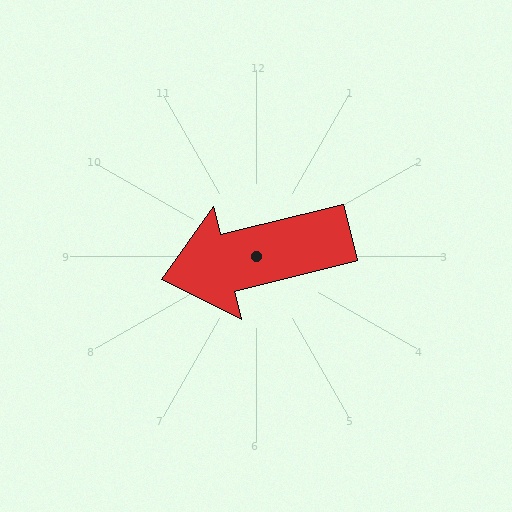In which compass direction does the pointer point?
West.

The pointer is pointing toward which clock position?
Roughly 9 o'clock.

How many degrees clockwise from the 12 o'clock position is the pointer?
Approximately 256 degrees.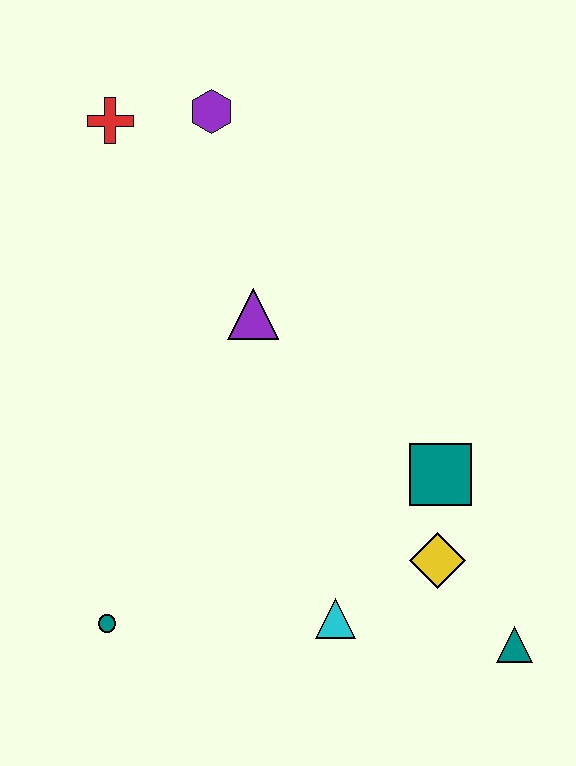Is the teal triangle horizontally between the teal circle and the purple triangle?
No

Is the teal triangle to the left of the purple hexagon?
No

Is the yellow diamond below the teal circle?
No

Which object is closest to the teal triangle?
The yellow diamond is closest to the teal triangle.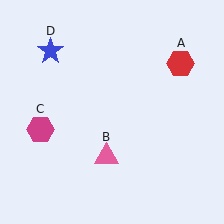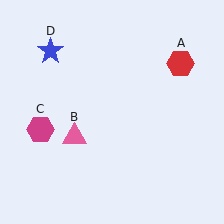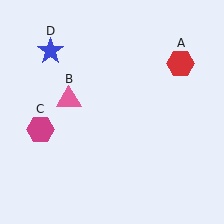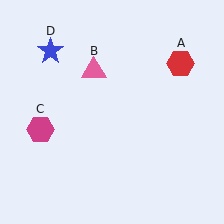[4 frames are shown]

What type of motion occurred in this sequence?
The pink triangle (object B) rotated clockwise around the center of the scene.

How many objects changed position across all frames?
1 object changed position: pink triangle (object B).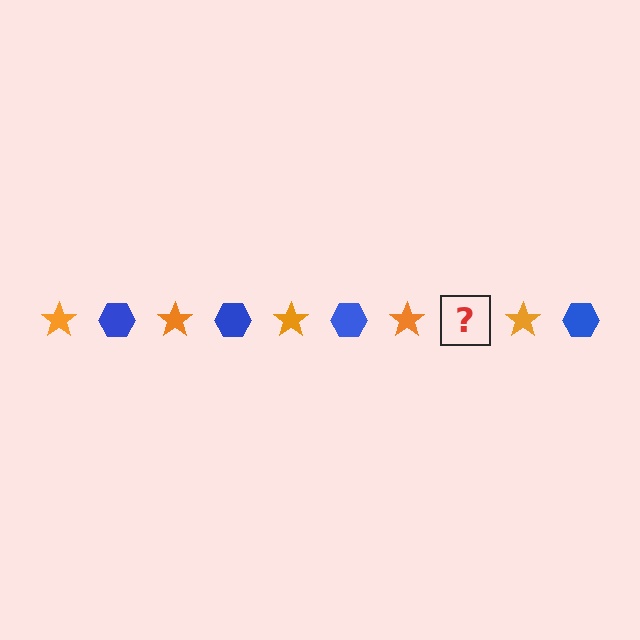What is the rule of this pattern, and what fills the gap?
The rule is that the pattern alternates between orange star and blue hexagon. The gap should be filled with a blue hexagon.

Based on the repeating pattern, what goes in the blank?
The blank should be a blue hexagon.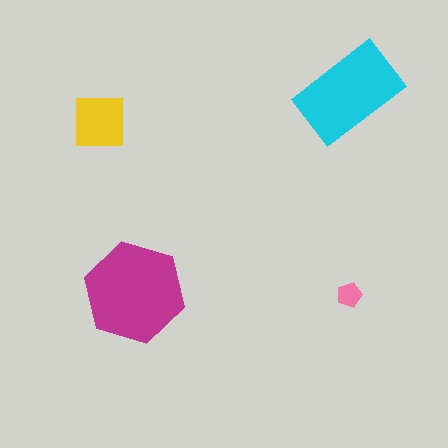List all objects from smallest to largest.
The pink pentagon, the yellow square, the cyan rectangle, the magenta hexagon.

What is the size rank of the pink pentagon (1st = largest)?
4th.